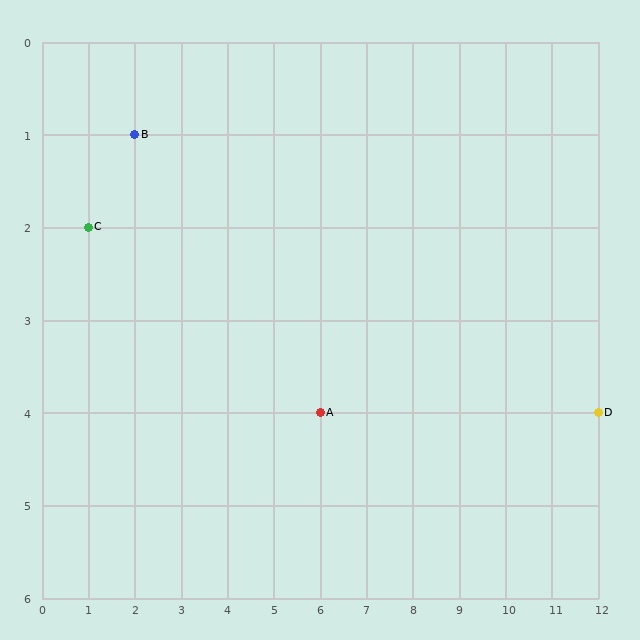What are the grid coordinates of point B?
Point B is at grid coordinates (2, 1).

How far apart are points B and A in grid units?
Points B and A are 4 columns and 3 rows apart (about 5.0 grid units diagonally).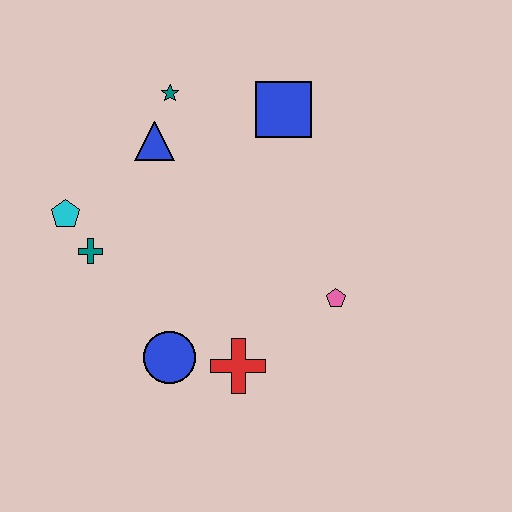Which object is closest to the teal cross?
The cyan pentagon is closest to the teal cross.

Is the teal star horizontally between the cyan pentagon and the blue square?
Yes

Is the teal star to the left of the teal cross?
No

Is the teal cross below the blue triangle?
Yes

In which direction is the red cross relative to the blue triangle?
The red cross is below the blue triangle.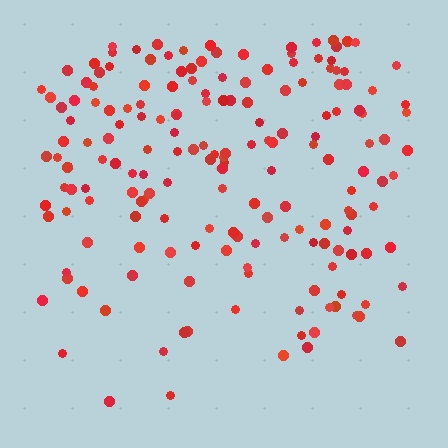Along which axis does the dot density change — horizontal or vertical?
Vertical.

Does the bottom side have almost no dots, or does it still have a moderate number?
Still a moderate number, just noticeably fewer than the top.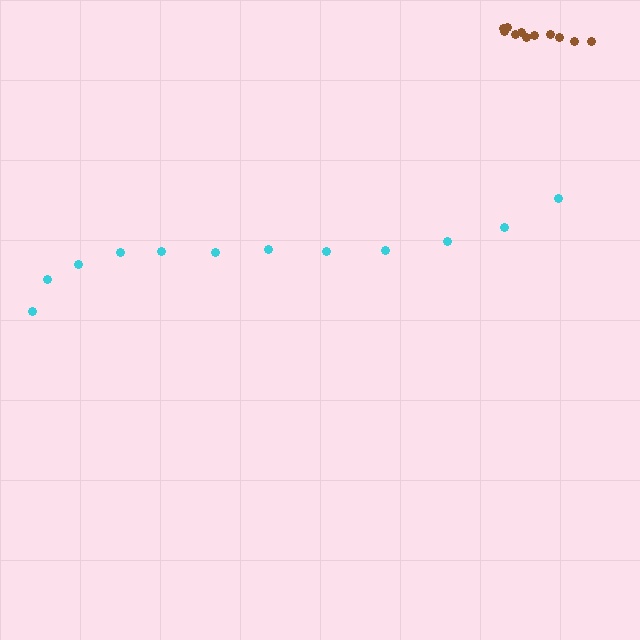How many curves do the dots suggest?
There are 2 distinct paths.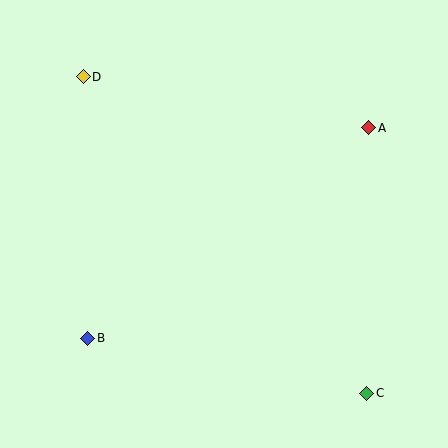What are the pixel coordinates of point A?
Point A is at (369, 128).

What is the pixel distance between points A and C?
The distance between A and C is 266 pixels.